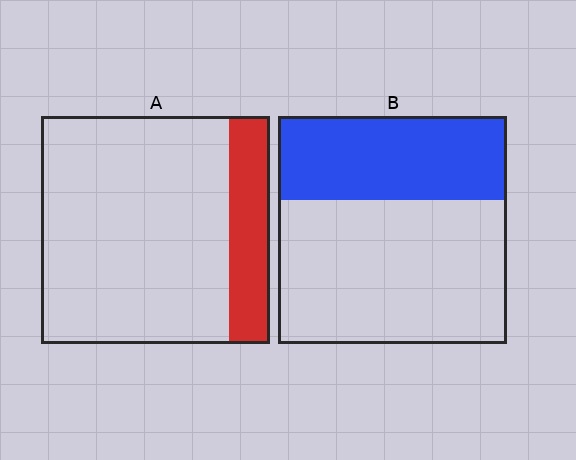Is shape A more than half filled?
No.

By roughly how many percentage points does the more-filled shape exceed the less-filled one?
By roughly 20 percentage points (B over A).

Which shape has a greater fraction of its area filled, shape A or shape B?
Shape B.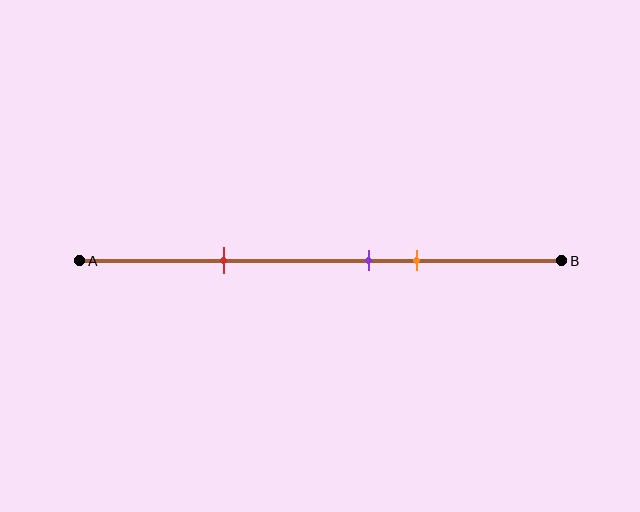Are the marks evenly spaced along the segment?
No, the marks are not evenly spaced.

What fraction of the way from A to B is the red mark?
The red mark is approximately 30% (0.3) of the way from A to B.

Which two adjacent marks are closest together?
The purple and orange marks are the closest adjacent pair.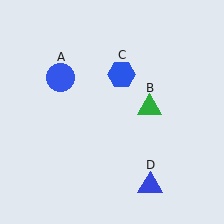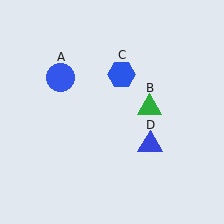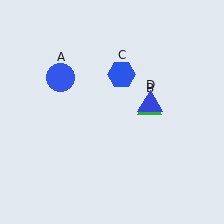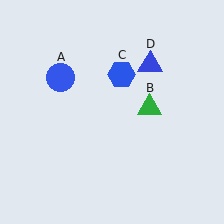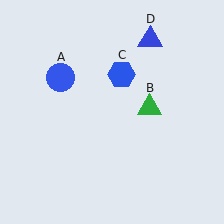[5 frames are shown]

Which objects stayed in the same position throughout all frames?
Blue circle (object A) and green triangle (object B) and blue hexagon (object C) remained stationary.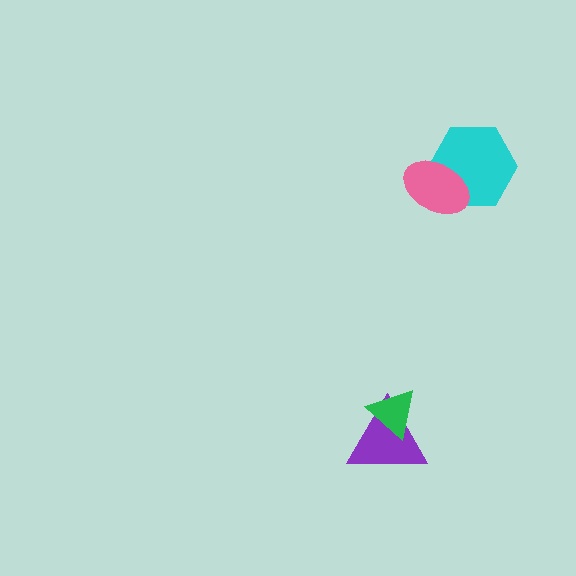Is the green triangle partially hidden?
No, no other shape covers it.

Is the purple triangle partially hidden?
Yes, it is partially covered by another shape.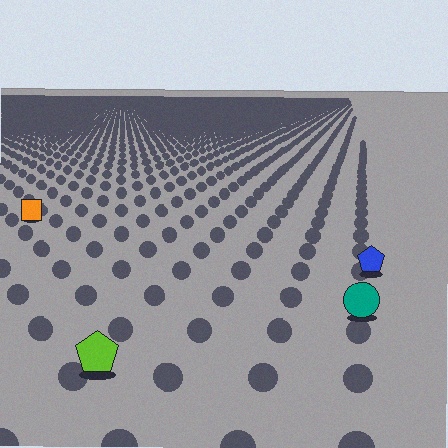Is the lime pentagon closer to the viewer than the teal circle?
Yes. The lime pentagon is closer — you can tell from the texture gradient: the ground texture is coarser near it.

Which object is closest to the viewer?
The lime pentagon is closest. The texture marks near it are larger and more spread out.